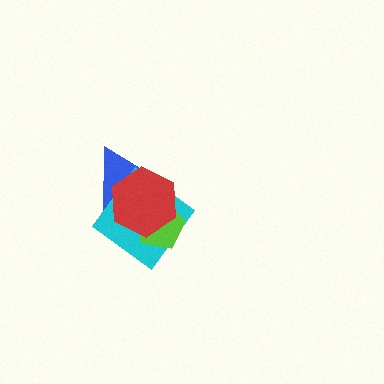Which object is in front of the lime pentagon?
The red hexagon is in front of the lime pentagon.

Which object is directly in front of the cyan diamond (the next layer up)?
The lime pentagon is directly in front of the cyan diamond.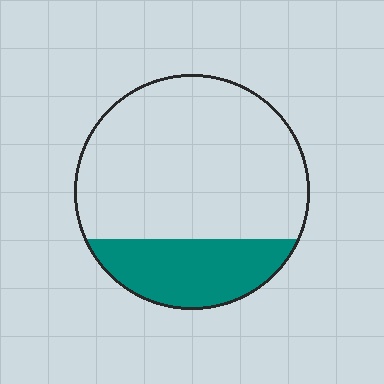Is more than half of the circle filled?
No.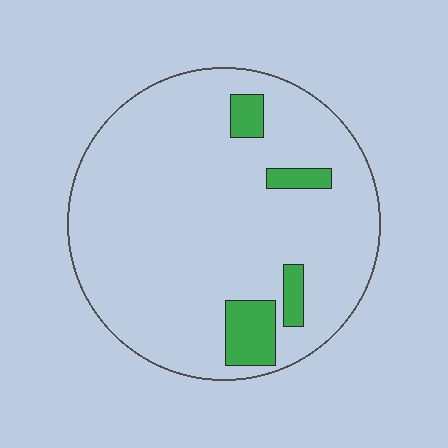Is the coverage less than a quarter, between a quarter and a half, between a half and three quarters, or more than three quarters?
Less than a quarter.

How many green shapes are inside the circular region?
4.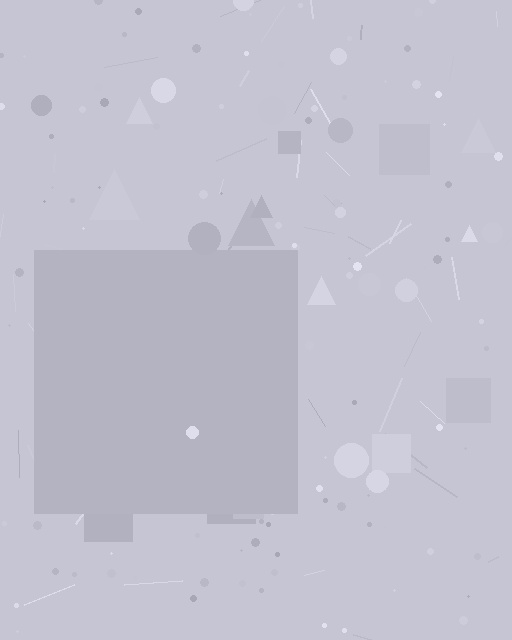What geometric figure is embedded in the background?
A square is embedded in the background.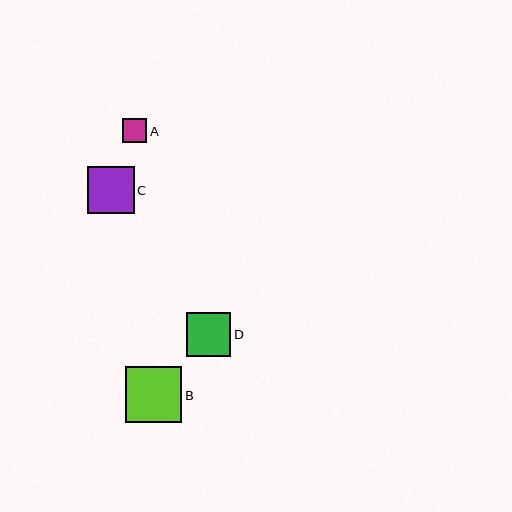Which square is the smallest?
Square A is the smallest with a size of approximately 25 pixels.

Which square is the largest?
Square B is the largest with a size of approximately 56 pixels.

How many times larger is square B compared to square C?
Square B is approximately 1.2 times the size of square C.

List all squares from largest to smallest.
From largest to smallest: B, C, D, A.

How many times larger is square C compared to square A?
Square C is approximately 1.9 times the size of square A.